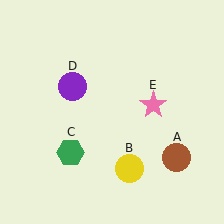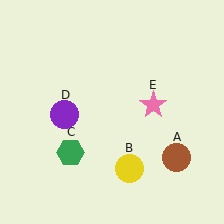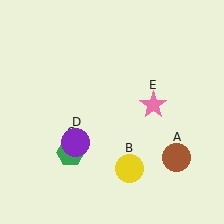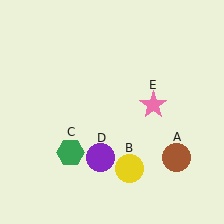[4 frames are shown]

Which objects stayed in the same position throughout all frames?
Brown circle (object A) and yellow circle (object B) and green hexagon (object C) and pink star (object E) remained stationary.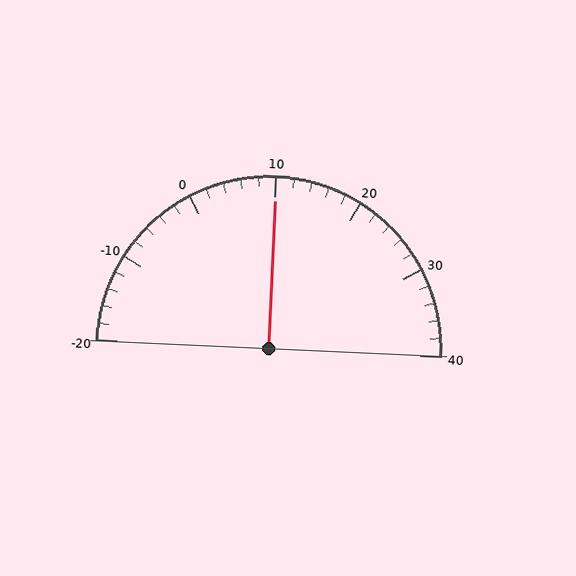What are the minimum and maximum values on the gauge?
The gauge ranges from -20 to 40.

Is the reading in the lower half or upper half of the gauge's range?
The reading is in the upper half of the range (-20 to 40).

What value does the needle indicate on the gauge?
The needle indicates approximately 10.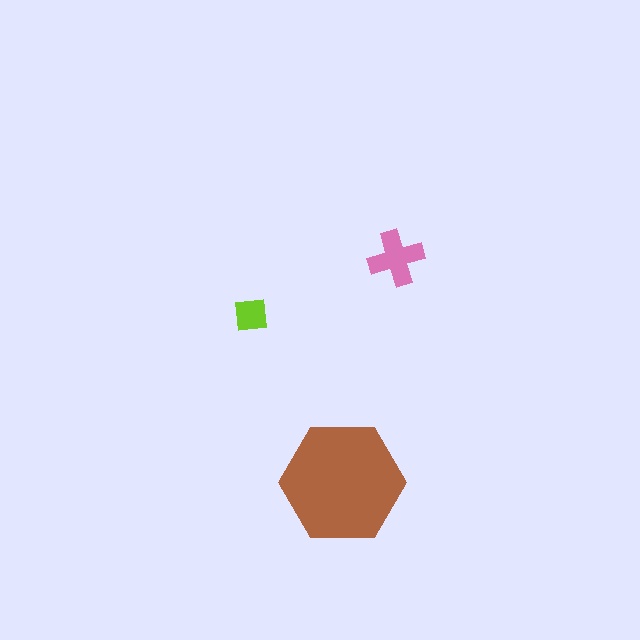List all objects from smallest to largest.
The lime square, the pink cross, the brown hexagon.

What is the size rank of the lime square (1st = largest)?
3rd.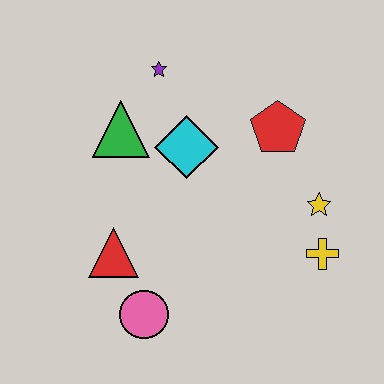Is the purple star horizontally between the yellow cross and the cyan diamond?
No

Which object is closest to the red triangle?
The pink circle is closest to the red triangle.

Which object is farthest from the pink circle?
The purple star is farthest from the pink circle.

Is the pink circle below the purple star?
Yes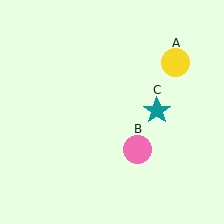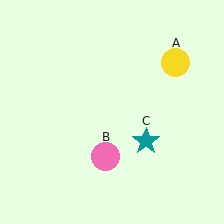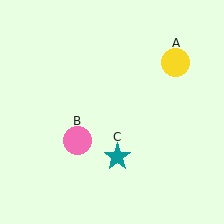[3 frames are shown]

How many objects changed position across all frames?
2 objects changed position: pink circle (object B), teal star (object C).